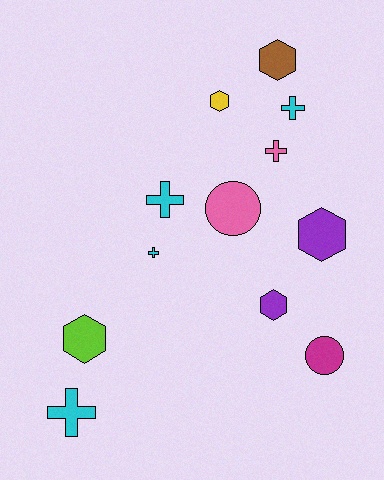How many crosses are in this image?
There are 5 crosses.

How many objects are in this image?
There are 12 objects.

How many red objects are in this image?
There are no red objects.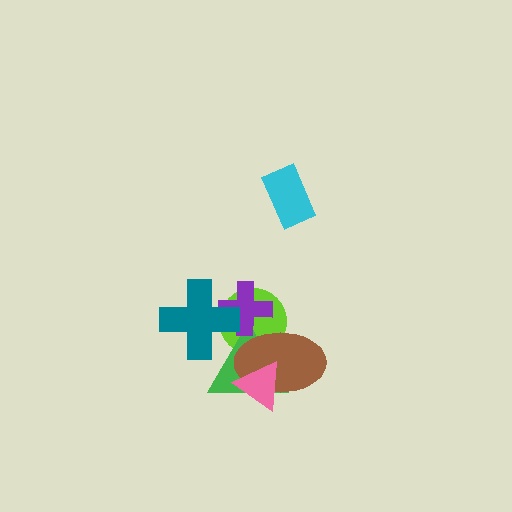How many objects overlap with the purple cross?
4 objects overlap with the purple cross.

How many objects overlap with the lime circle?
4 objects overlap with the lime circle.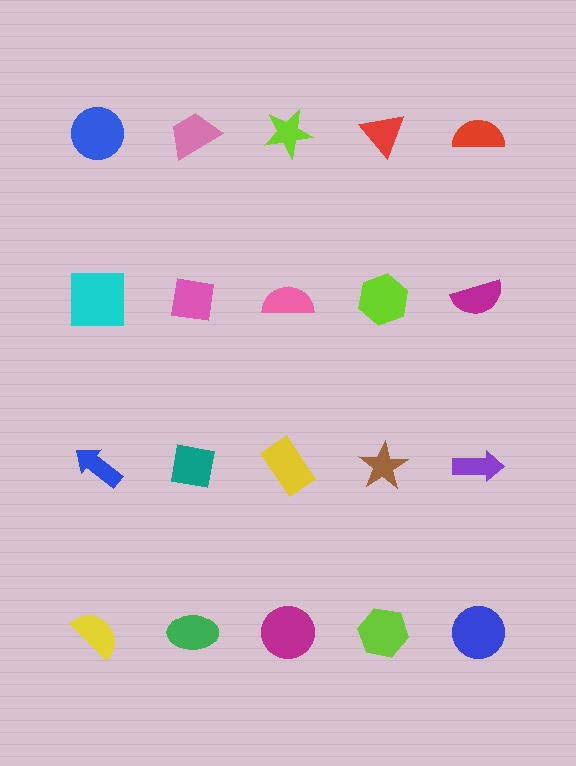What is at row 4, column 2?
A green ellipse.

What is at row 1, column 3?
A lime star.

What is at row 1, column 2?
A pink trapezoid.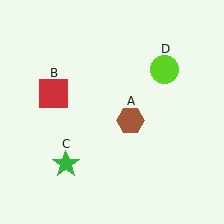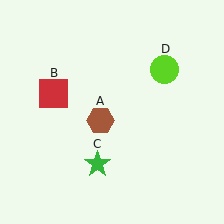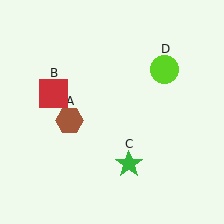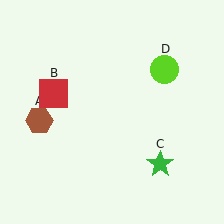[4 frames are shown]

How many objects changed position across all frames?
2 objects changed position: brown hexagon (object A), green star (object C).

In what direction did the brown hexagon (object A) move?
The brown hexagon (object A) moved left.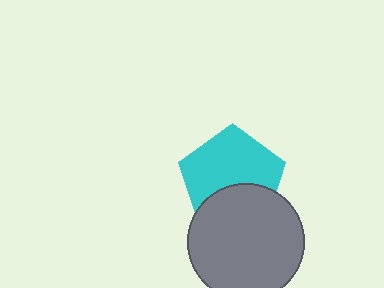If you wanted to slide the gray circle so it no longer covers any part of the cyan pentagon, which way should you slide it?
Slide it down — that is the most direct way to separate the two shapes.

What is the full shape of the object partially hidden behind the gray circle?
The partially hidden object is a cyan pentagon.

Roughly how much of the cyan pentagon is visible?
About half of it is visible (roughly 64%).